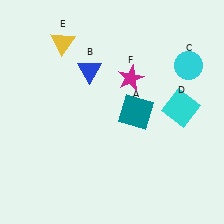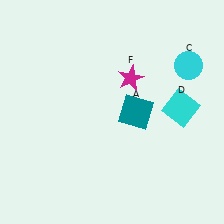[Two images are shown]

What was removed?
The yellow triangle (E), the blue triangle (B) were removed in Image 2.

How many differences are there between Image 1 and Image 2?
There are 2 differences between the two images.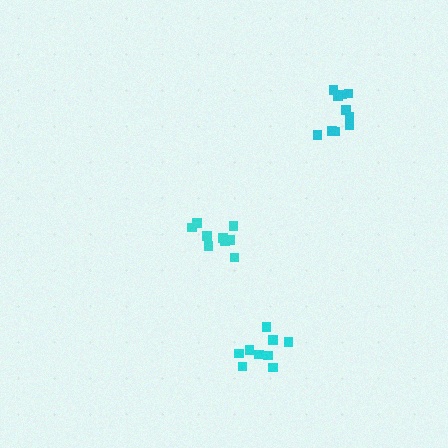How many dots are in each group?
Group 1: 9 dots, Group 2: 10 dots, Group 3: 9 dots (28 total).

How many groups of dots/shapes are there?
There are 3 groups.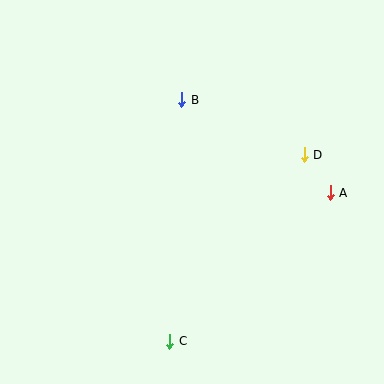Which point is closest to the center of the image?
Point B at (182, 100) is closest to the center.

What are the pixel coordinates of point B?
Point B is at (182, 100).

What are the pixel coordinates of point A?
Point A is at (330, 193).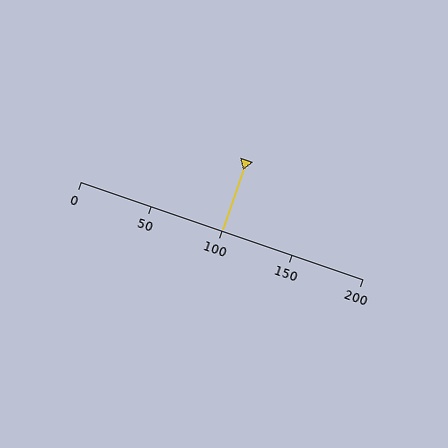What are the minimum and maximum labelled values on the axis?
The axis runs from 0 to 200.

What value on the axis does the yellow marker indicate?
The marker indicates approximately 100.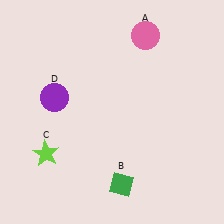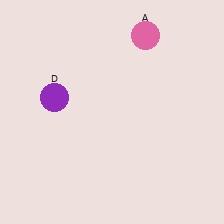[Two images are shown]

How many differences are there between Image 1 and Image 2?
There are 2 differences between the two images.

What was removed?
The lime star (C), the green diamond (B) were removed in Image 2.